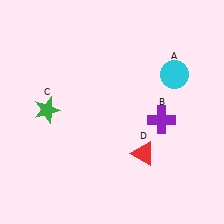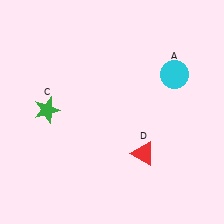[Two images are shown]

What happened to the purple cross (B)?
The purple cross (B) was removed in Image 2. It was in the bottom-right area of Image 1.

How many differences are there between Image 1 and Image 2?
There is 1 difference between the two images.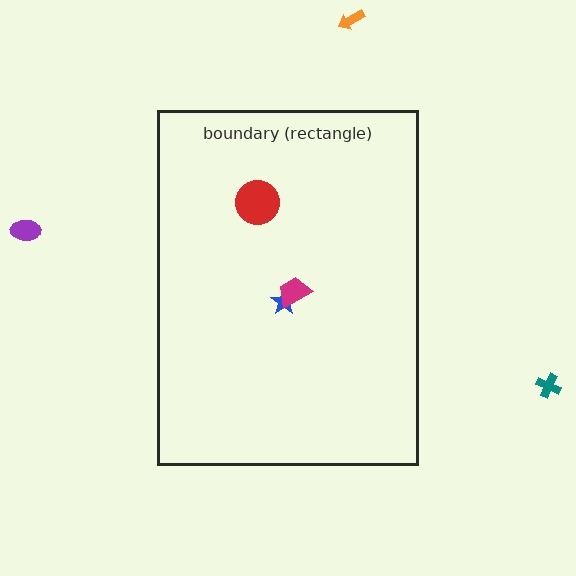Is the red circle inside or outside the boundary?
Inside.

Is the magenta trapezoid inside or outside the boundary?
Inside.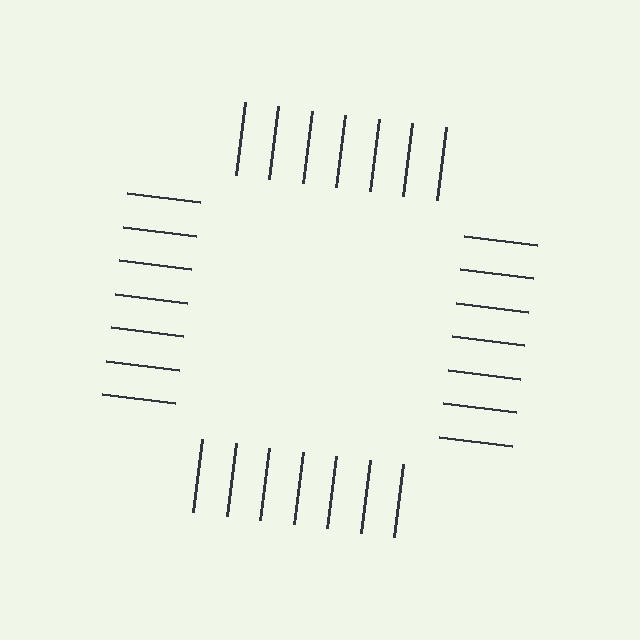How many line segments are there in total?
28 — 7 along each of the 4 edges.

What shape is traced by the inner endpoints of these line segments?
An illusory square — the line segments terminate on its edges but no continuous stroke is drawn.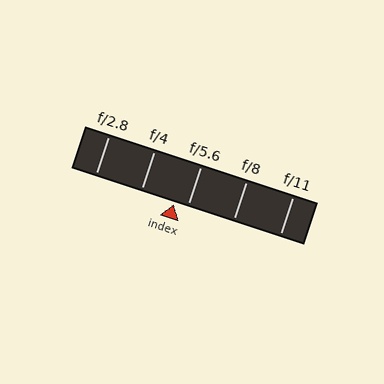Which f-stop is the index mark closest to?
The index mark is closest to f/5.6.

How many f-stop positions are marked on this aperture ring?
There are 5 f-stop positions marked.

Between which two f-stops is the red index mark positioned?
The index mark is between f/4 and f/5.6.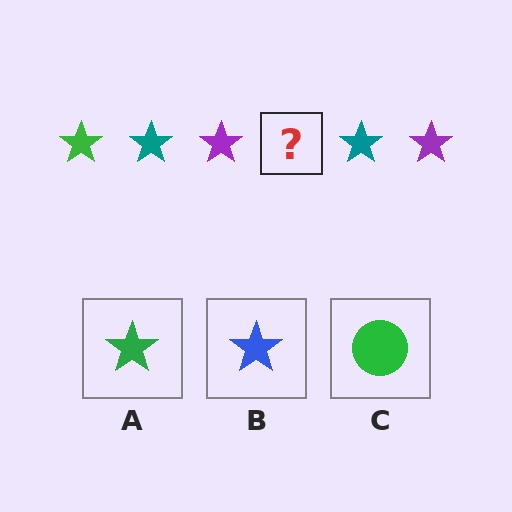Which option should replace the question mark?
Option A.